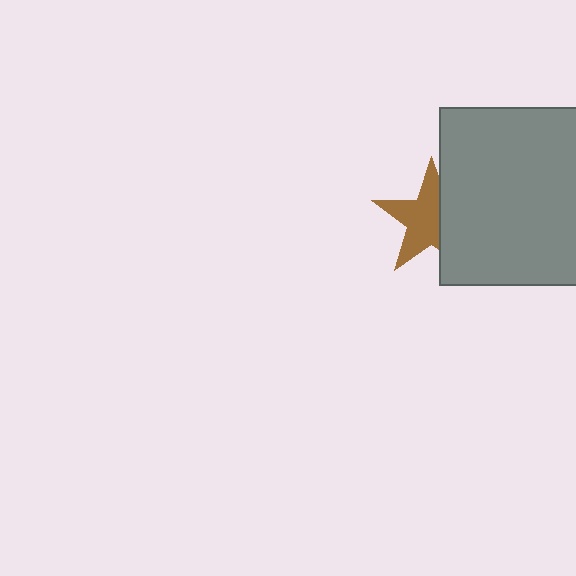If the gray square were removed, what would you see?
You would see the complete brown star.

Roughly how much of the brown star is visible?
About half of it is visible (roughly 63%).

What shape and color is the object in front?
The object in front is a gray square.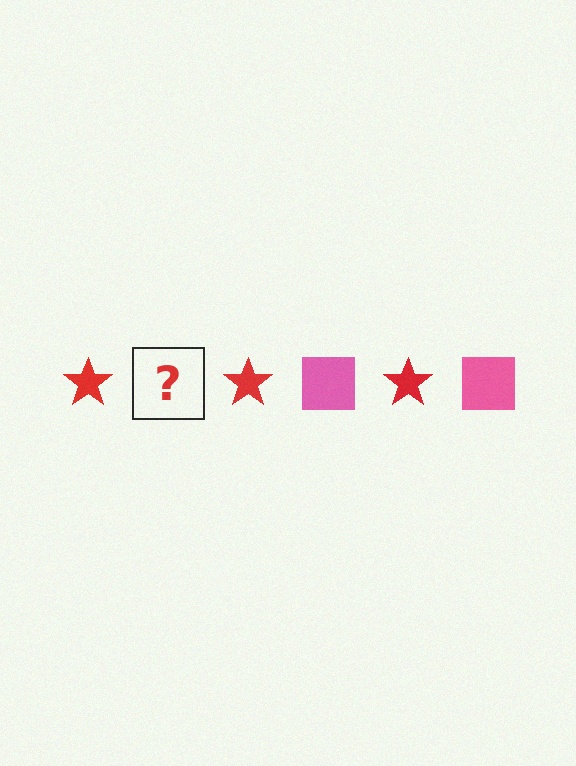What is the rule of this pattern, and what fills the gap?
The rule is that the pattern alternates between red star and pink square. The gap should be filled with a pink square.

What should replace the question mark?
The question mark should be replaced with a pink square.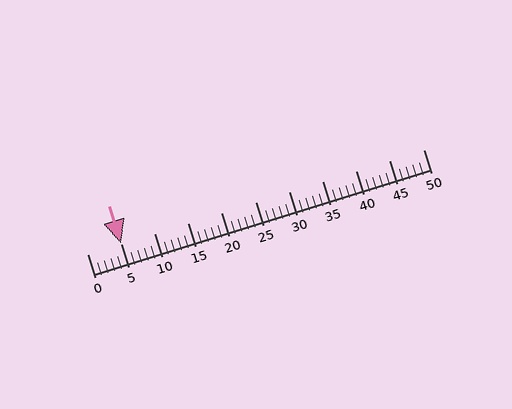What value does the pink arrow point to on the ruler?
The pink arrow points to approximately 5.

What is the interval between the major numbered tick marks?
The major tick marks are spaced 5 units apart.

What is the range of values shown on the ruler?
The ruler shows values from 0 to 50.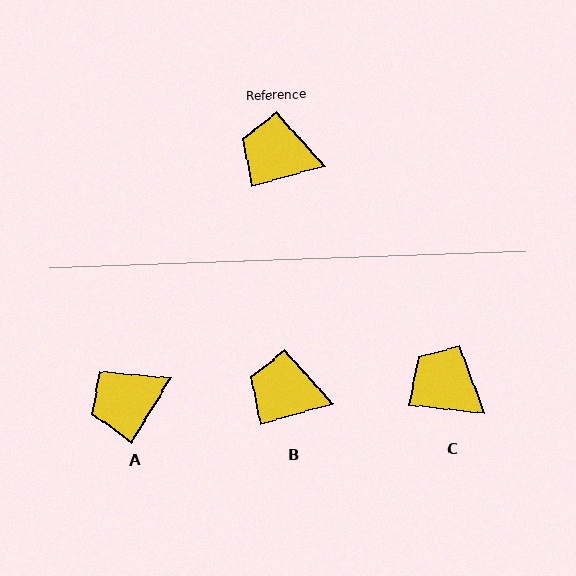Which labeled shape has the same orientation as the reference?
B.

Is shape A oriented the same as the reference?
No, it is off by about 43 degrees.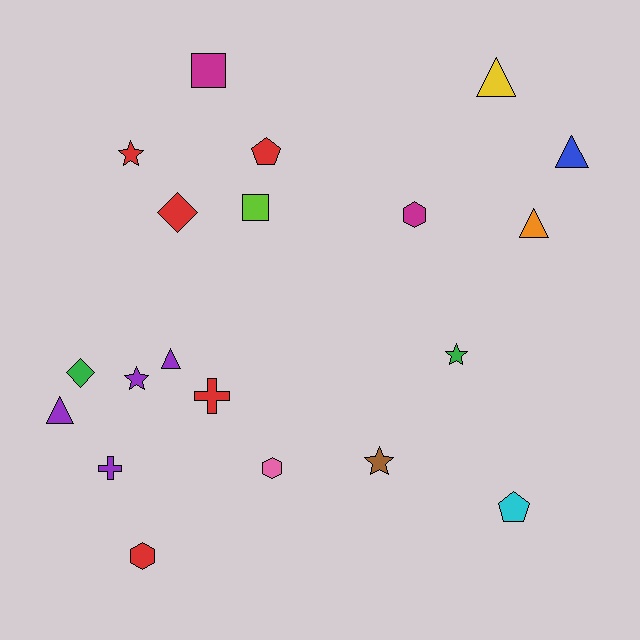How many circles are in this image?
There are no circles.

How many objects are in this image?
There are 20 objects.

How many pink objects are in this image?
There is 1 pink object.